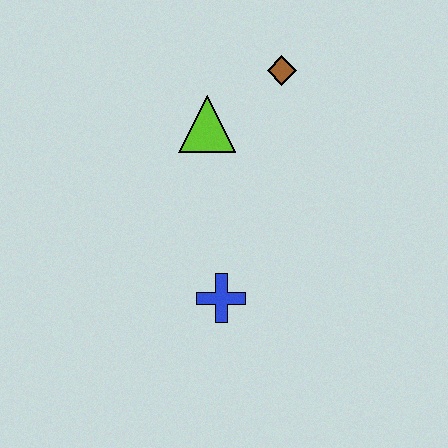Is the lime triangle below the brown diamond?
Yes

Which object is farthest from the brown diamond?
The blue cross is farthest from the brown diamond.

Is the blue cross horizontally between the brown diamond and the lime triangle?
Yes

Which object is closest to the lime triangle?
The brown diamond is closest to the lime triangle.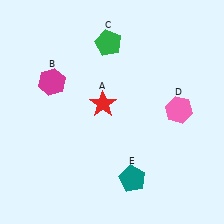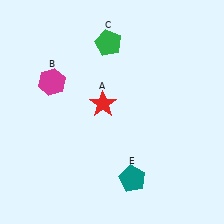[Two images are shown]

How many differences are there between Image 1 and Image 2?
There is 1 difference between the two images.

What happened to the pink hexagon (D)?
The pink hexagon (D) was removed in Image 2. It was in the top-right area of Image 1.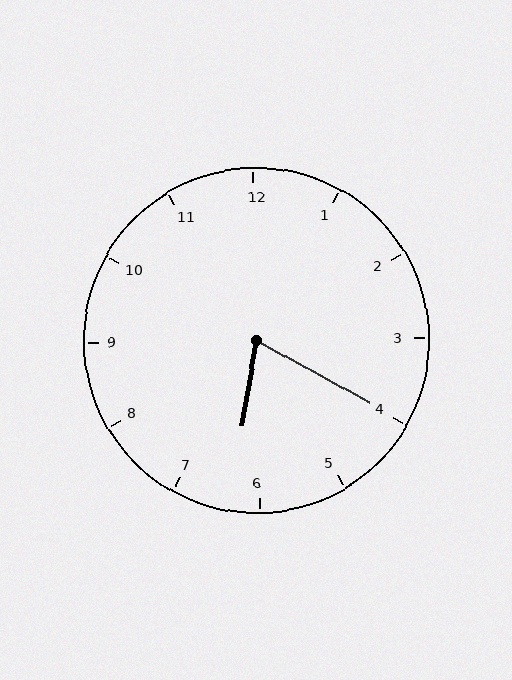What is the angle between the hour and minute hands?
Approximately 70 degrees.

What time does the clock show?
6:20.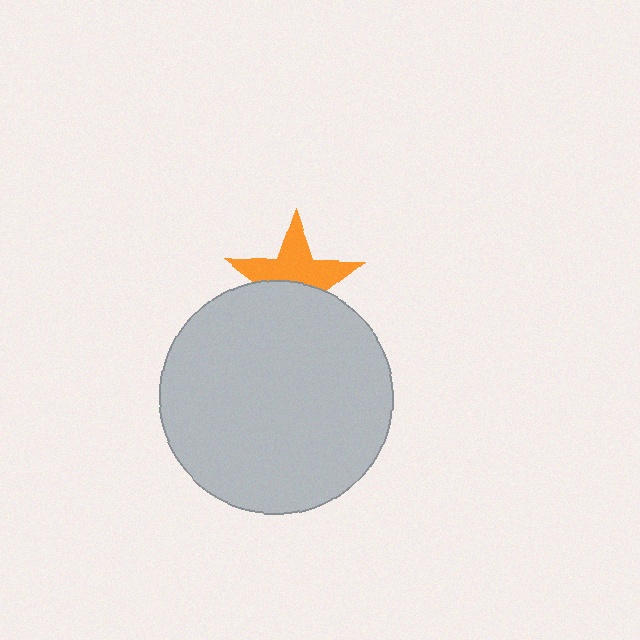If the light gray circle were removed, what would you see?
You would see the complete orange star.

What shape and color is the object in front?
The object in front is a light gray circle.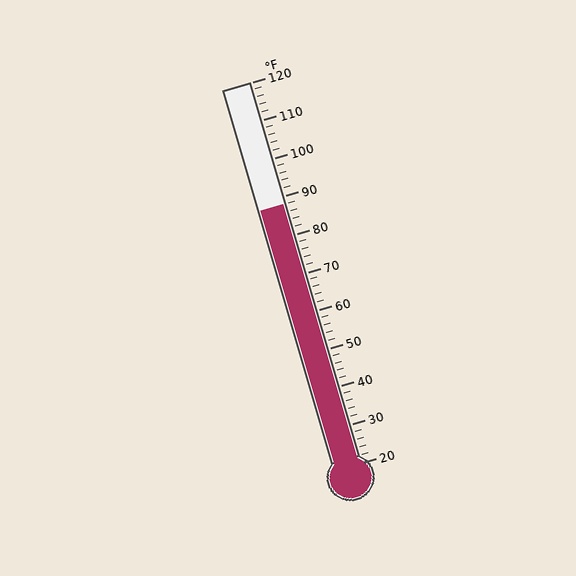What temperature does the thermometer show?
The thermometer shows approximately 88°F.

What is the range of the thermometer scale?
The thermometer scale ranges from 20°F to 120°F.